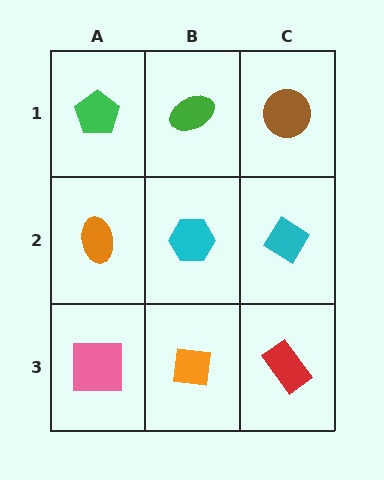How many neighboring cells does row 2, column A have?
3.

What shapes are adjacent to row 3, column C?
A cyan diamond (row 2, column C), an orange square (row 3, column B).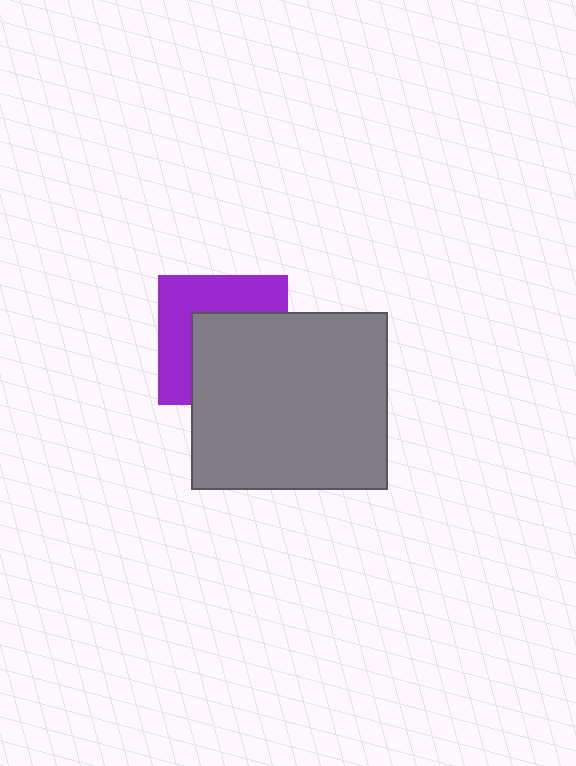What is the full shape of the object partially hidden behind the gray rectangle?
The partially hidden object is a purple square.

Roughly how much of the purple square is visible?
About half of it is visible (roughly 47%).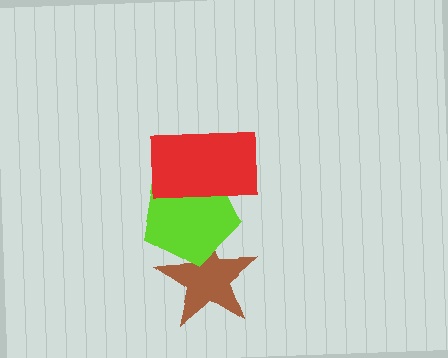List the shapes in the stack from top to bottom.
From top to bottom: the red rectangle, the lime pentagon, the brown star.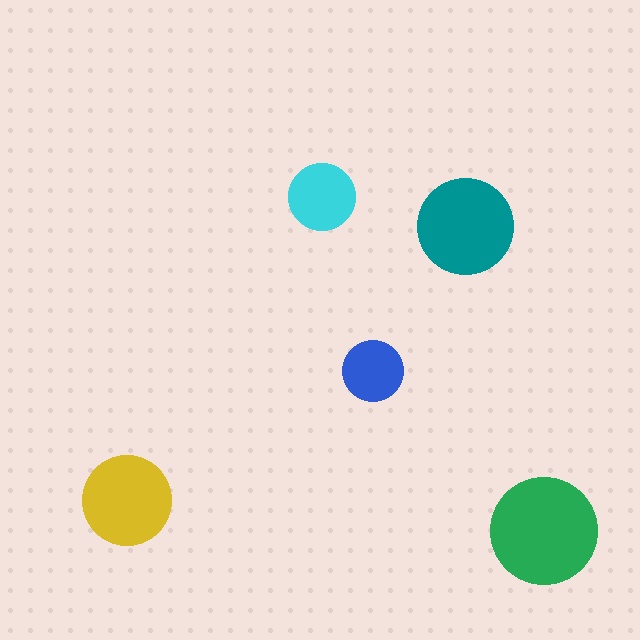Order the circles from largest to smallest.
the green one, the teal one, the yellow one, the cyan one, the blue one.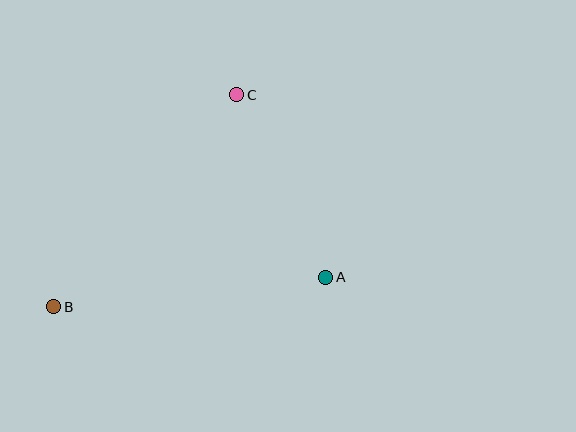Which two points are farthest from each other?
Points B and C are farthest from each other.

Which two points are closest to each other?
Points A and C are closest to each other.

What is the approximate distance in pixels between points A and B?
The distance between A and B is approximately 274 pixels.